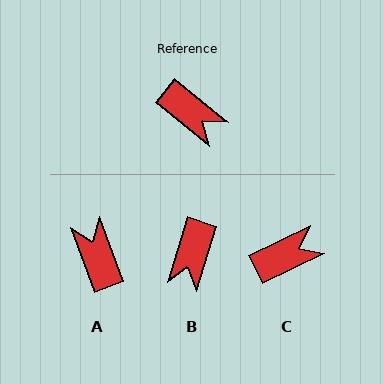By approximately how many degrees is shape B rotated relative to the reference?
Approximately 68 degrees clockwise.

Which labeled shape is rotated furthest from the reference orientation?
A, about 149 degrees away.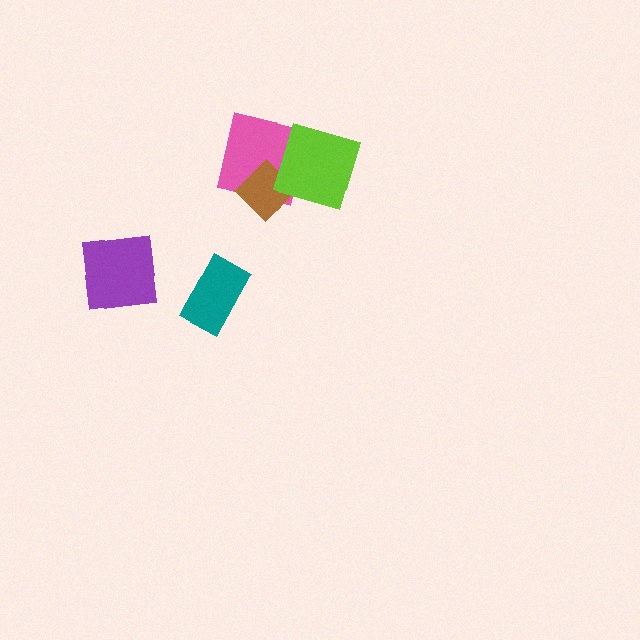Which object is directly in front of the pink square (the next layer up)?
The brown diamond is directly in front of the pink square.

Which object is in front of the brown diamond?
The lime diamond is in front of the brown diamond.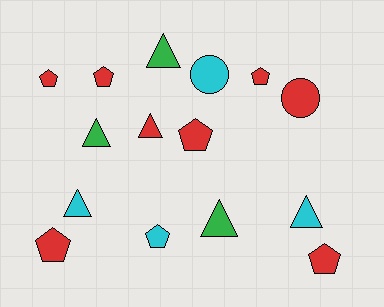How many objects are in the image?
There are 15 objects.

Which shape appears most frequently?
Pentagon, with 7 objects.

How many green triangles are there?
There are 3 green triangles.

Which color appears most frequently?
Red, with 8 objects.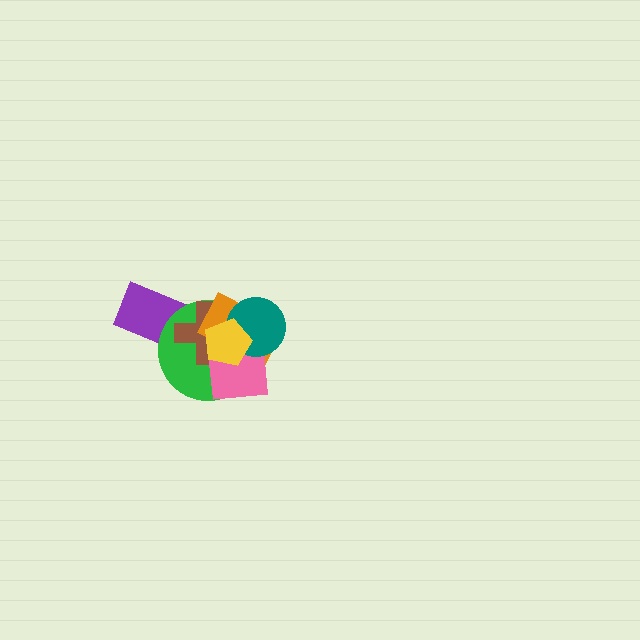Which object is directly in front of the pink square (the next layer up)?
The teal circle is directly in front of the pink square.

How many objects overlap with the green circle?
6 objects overlap with the green circle.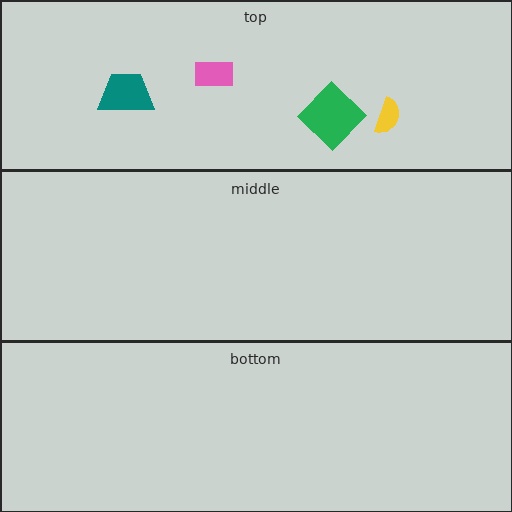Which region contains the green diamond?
The top region.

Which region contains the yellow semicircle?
The top region.